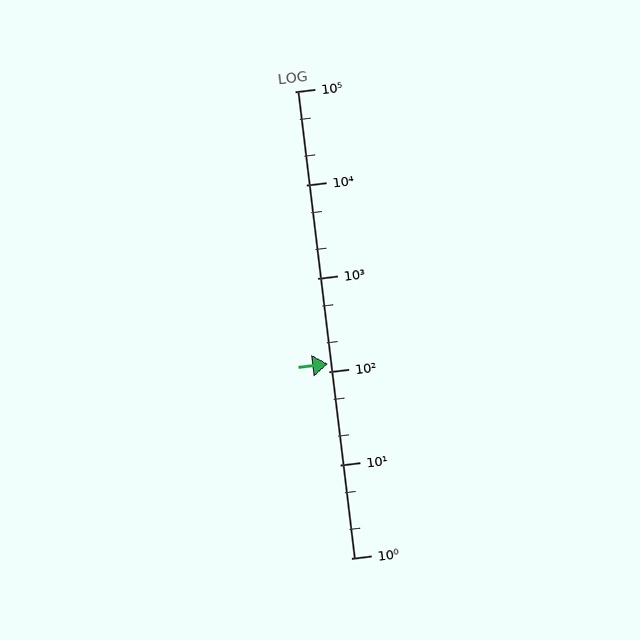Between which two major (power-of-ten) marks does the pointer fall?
The pointer is between 100 and 1000.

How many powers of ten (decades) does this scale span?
The scale spans 5 decades, from 1 to 100000.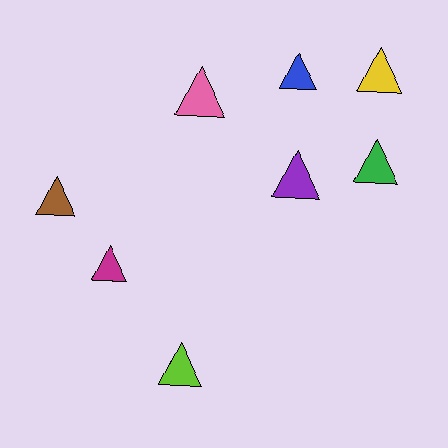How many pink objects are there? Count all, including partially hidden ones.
There is 1 pink object.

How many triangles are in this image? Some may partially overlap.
There are 8 triangles.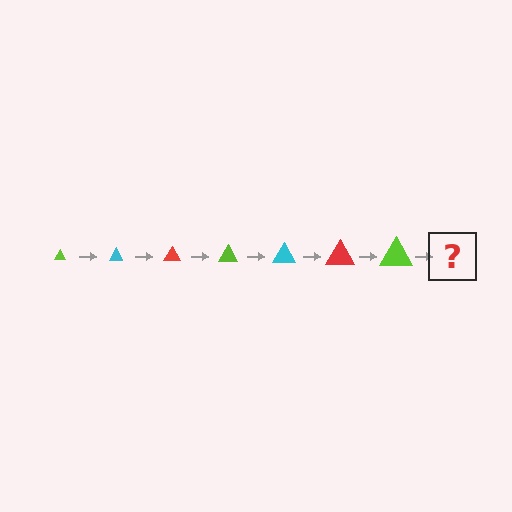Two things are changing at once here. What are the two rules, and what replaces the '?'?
The two rules are that the triangle grows larger each step and the color cycles through lime, cyan, and red. The '?' should be a cyan triangle, larger than the previous one.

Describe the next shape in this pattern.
It should be a cyan triangle, larger than the previous one.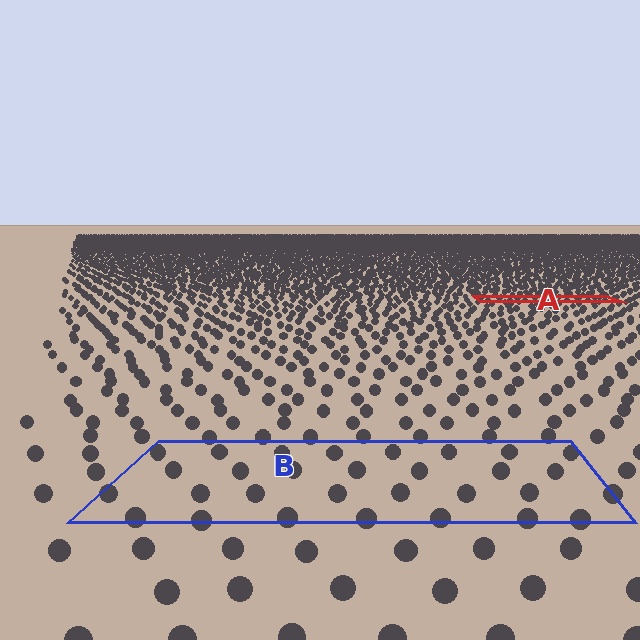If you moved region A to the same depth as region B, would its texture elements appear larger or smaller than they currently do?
They would appear larger. At a closer depth, the same texture elements are projected at a bigger on-screen size.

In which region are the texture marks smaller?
The texture marks are smaller in region A, because it is farther away.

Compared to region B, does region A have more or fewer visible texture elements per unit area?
Region A has more texture elements per unit area — they are packed more densely because it is farther away.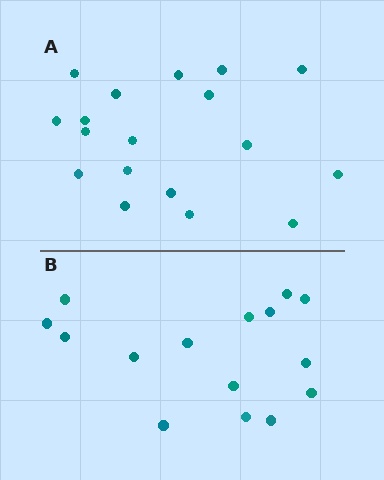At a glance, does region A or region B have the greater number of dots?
Region A (the top region) has more dots.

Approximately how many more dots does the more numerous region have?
Region A has just a few more — roughly 2 or 3 more dots than region B.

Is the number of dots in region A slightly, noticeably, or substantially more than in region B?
Region A has only slightly more — the two regions are fairly close. The ratio is roughly 1.2 to 1.